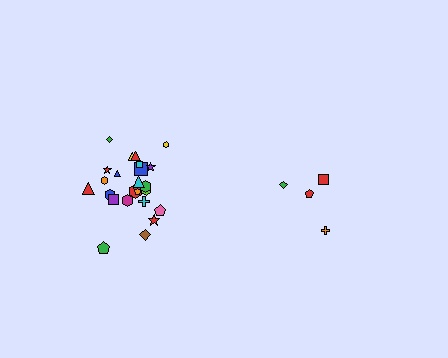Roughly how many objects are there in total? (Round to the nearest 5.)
Roughly 30 objects in total.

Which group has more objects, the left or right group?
The left group.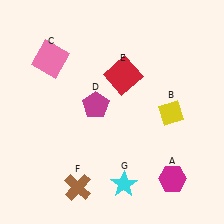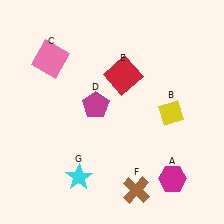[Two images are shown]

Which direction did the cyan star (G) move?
The cyan star (G) moved left.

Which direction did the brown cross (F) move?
The brown cross (F) moved right.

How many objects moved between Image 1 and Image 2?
2 objects moved between the two images.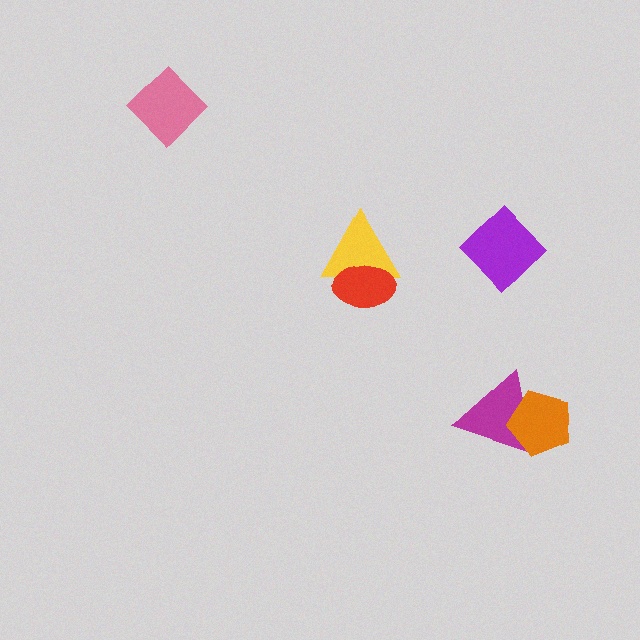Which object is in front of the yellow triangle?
The red ellipse is in front of the yellow triangle.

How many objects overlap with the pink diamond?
0 objects overlap with the pink diamond.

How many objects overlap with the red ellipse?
1 object overlaps with the red ellipse.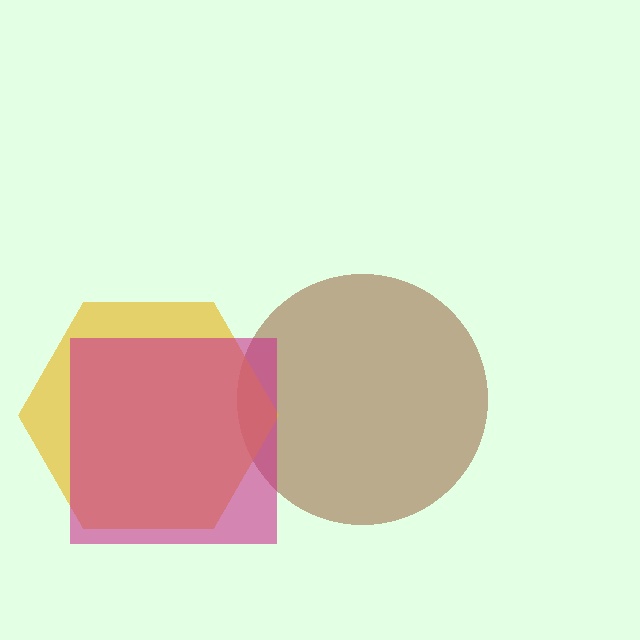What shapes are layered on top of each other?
The layered shapes are: a brown circle, a yellow hexagon, a magenta square.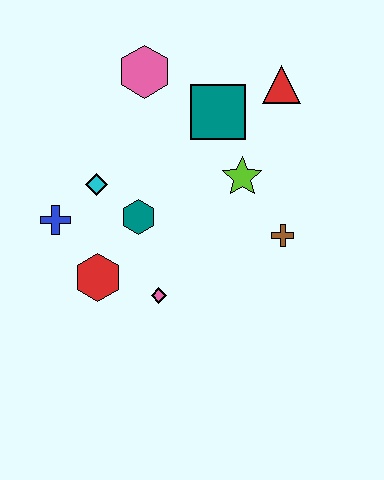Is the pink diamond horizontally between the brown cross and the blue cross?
Yes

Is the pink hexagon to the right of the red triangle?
No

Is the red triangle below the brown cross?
No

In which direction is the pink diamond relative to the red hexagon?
The pink diamond is to the right of the red hexagon.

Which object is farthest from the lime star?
The blue cross is farthest from the lime star.